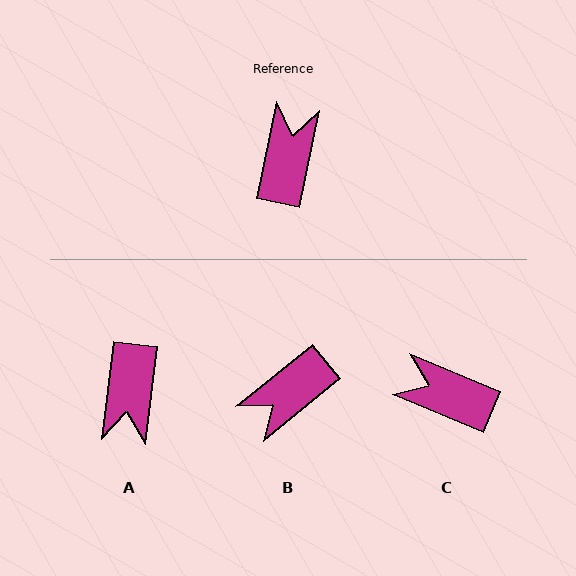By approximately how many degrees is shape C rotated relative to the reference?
Approximately 79 degrees counter-clockwise.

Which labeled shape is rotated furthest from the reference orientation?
A, about 175 degrees away.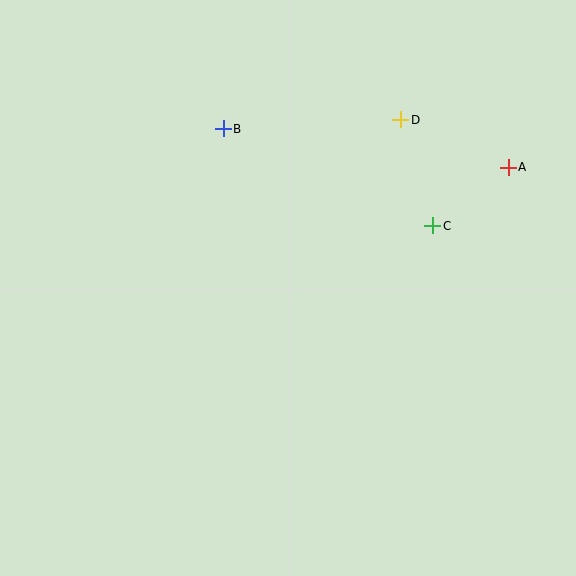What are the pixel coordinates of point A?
Point A is at (508, 167).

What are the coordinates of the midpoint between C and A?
The midpoint between C and A is at (471, 197).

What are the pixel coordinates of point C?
Point C is at (433, 226).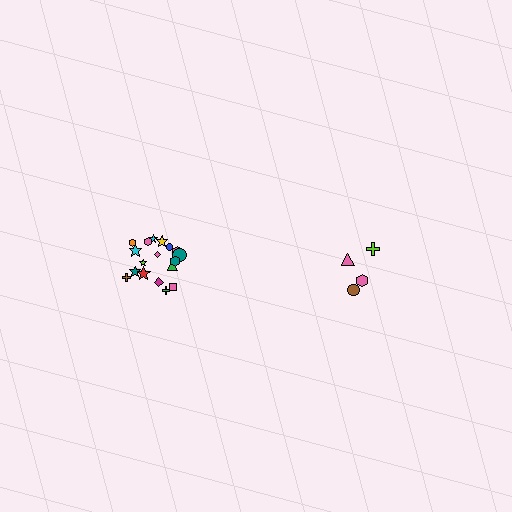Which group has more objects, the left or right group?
The left group.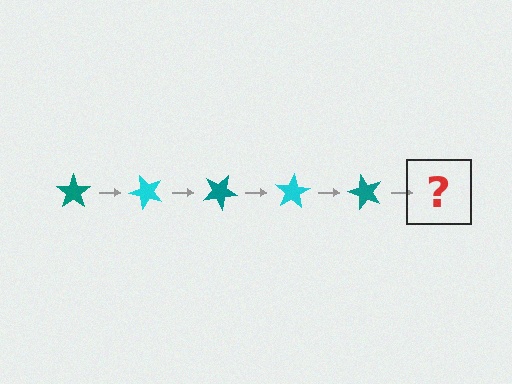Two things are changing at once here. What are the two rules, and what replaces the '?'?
The two rules are that it rotates 50 degrees each step and the color cycles through teal and cyan. The '?' should be a cyan star, rotated 250 degrees from the start.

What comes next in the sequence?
The next element should be a cyan star, rotated 250 degrees from the start.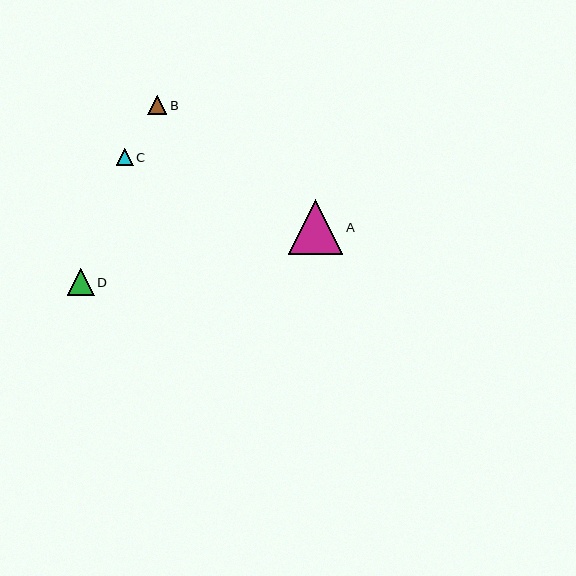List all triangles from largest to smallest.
From largest to smallest: A, D, B, C.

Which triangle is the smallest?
Triangle C is the smallest with a size of approximately 17 pixels.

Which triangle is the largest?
Triangle A is the largest with a size of approximately 55 pixels.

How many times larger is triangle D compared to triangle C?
Triangle D is approximately 1.6 times the size of triangle C.